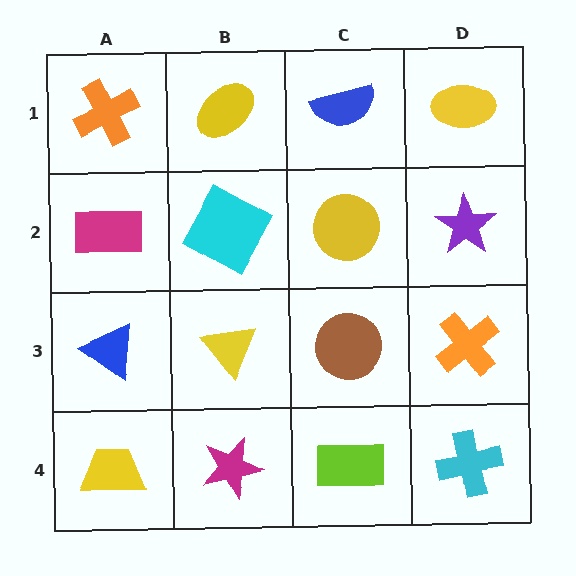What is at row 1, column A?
An orange cross.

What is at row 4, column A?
A yellow trapezoid.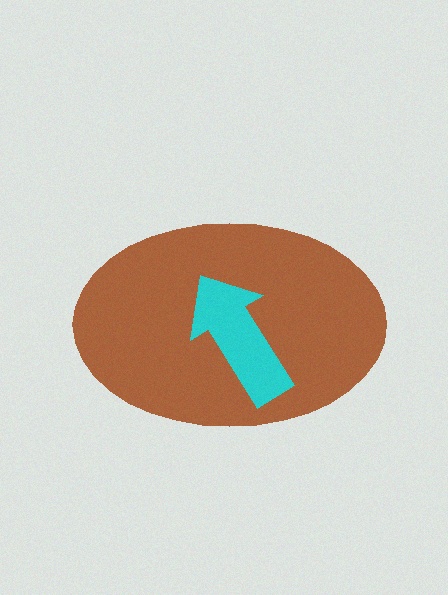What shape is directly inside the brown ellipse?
The cyan arrow.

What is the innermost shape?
The cyan arrow.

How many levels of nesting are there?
2.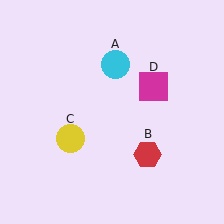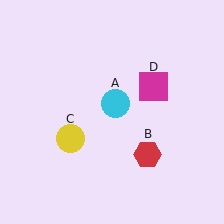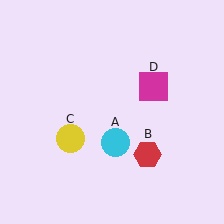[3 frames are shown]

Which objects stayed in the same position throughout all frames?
Red hexagon (object B) and yellow circle (object C) and magenta square (object D) remained stationary.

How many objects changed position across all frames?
1 object changed position: cyan circle (object A).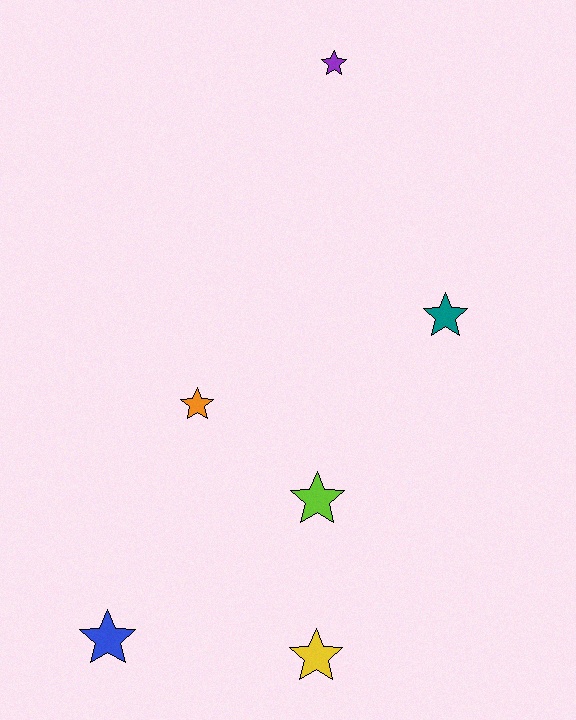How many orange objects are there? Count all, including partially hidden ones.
There is 1 orange object.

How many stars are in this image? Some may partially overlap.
There are 6 stars.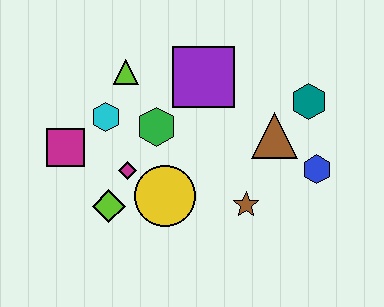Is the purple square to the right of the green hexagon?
Yes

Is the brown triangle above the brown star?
Yes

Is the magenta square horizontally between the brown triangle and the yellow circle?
No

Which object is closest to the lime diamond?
The magenta diamond is closest to the lime diamond.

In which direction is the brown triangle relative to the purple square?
The brown triangle is to the right of the purple square.